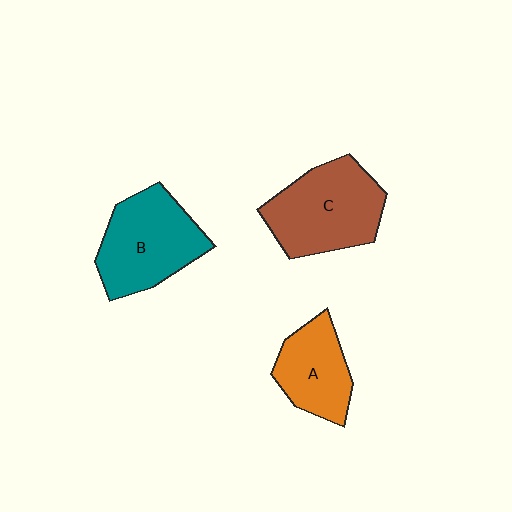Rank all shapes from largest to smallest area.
From largest to smallest: C (brown), B (teal), A (orange).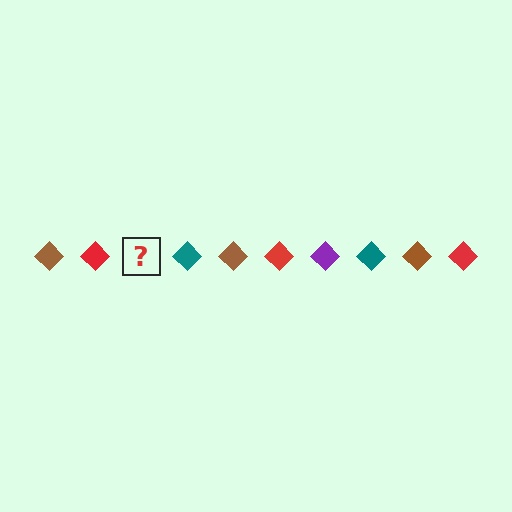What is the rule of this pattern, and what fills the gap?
The rule is that the pattern cycles through brown, red, purple, teal diamonds. The gap should be filled with a purple diamond.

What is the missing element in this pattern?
The missing element is a purple diamond.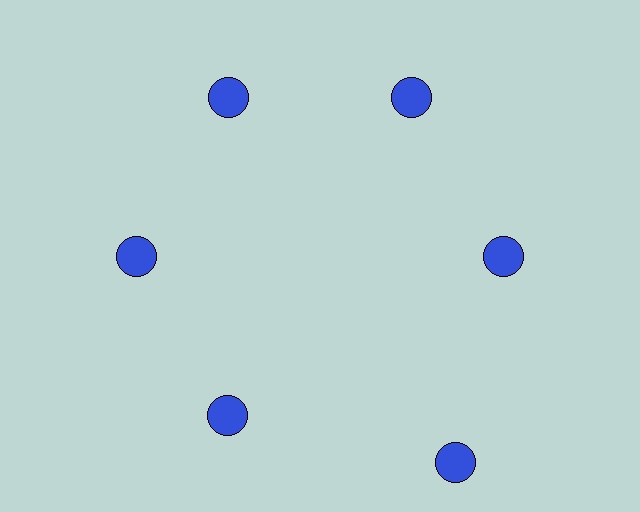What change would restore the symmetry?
The symmetry would be restored by moving it inward, back onto the ring so that all 6 circles sit at equal angles and equal distance from the center.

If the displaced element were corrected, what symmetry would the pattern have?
It would have 6-fold rotational symmetry — the pattern would map onto itself every 60 degrees.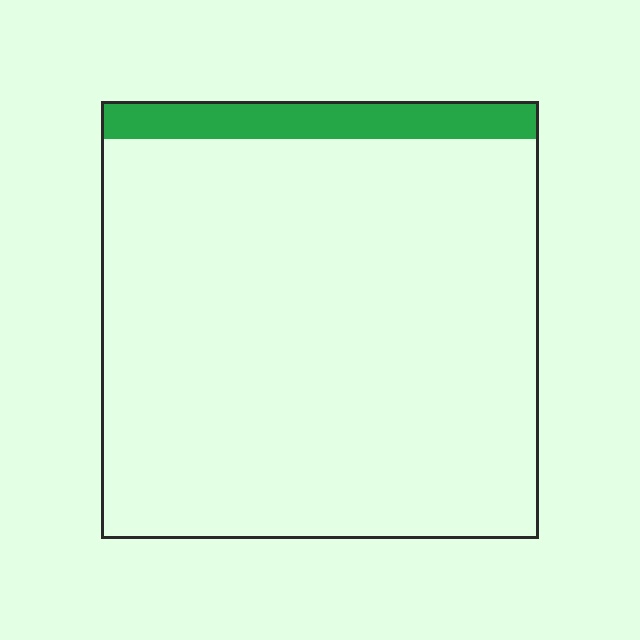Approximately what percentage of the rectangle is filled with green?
Approximately 10%.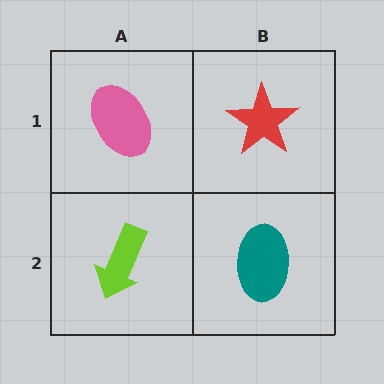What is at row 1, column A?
A pink ellipse.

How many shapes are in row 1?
2 shapes.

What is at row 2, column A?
A lime arrow.